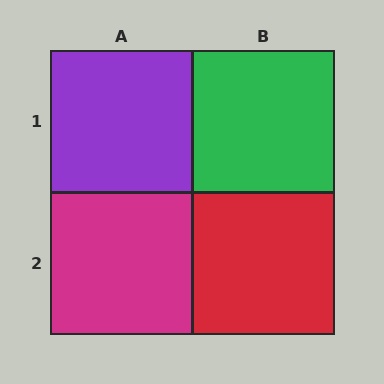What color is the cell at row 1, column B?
Green.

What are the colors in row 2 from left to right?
Magenta, red.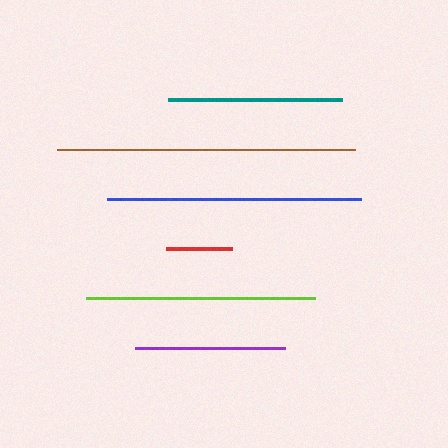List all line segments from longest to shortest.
From longest to shortest: brown, blue, lime, teal, purple, red.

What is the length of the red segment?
The red segment is approximately 67 pixels long.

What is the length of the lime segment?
The lime segment is approximately 229 pixels long.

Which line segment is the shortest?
The red line is the shortest at approximately 67 pixels.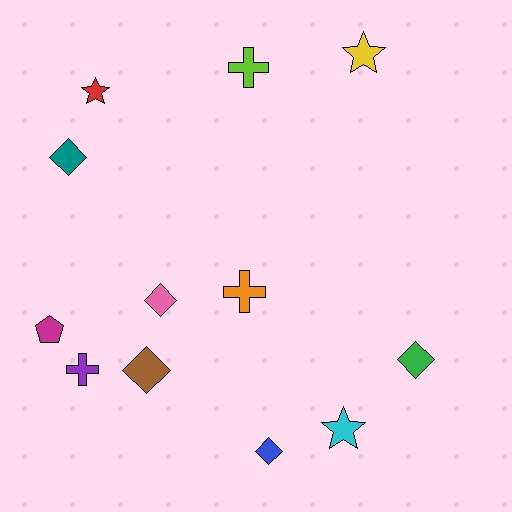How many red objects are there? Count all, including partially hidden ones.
There is 1 red object.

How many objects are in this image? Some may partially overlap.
There are 12 objects.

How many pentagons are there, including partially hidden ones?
There is 1 pentagon.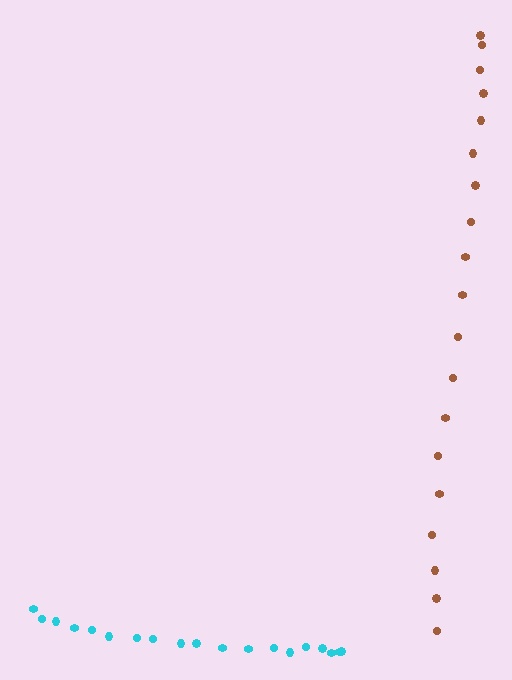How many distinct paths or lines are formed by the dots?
There are 2 distinct paths.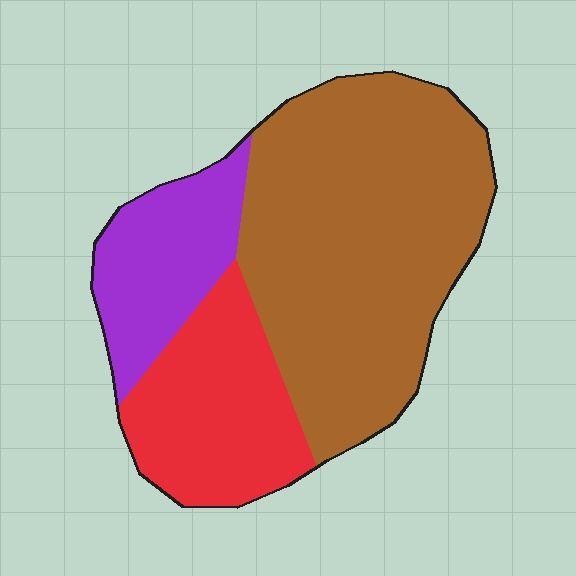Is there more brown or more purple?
Brown.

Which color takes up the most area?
Brown, at roughly 60%.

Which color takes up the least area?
Purple, at roughly 20%.